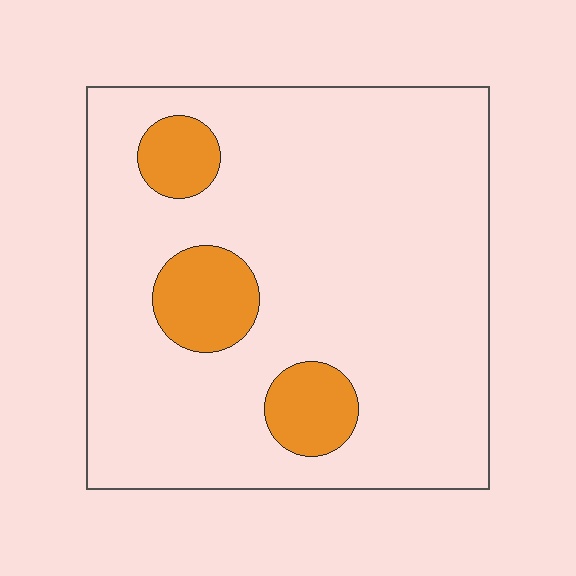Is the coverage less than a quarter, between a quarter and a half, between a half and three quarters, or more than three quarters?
Less than a quarter.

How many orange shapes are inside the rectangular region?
3.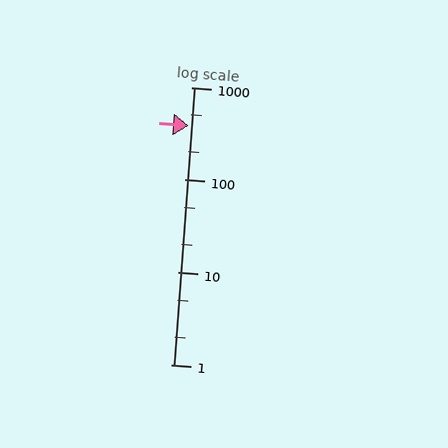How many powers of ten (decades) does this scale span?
The scale spans 3 decades, from 1 to 1000.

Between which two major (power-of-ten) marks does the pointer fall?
The pointer is between 100 and 1000.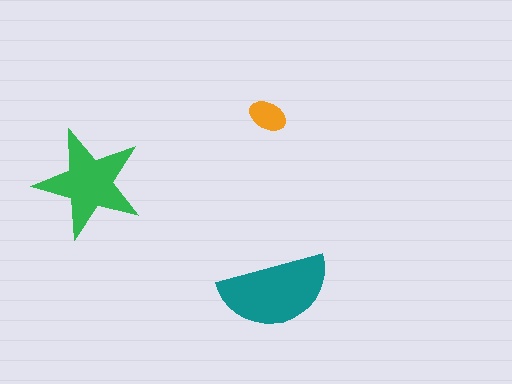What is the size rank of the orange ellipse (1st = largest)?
3rd.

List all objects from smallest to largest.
The orange ellipse, the green star, the teal semicircle.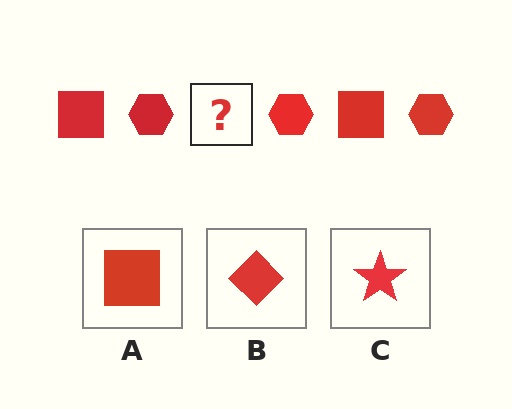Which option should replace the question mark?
Option A.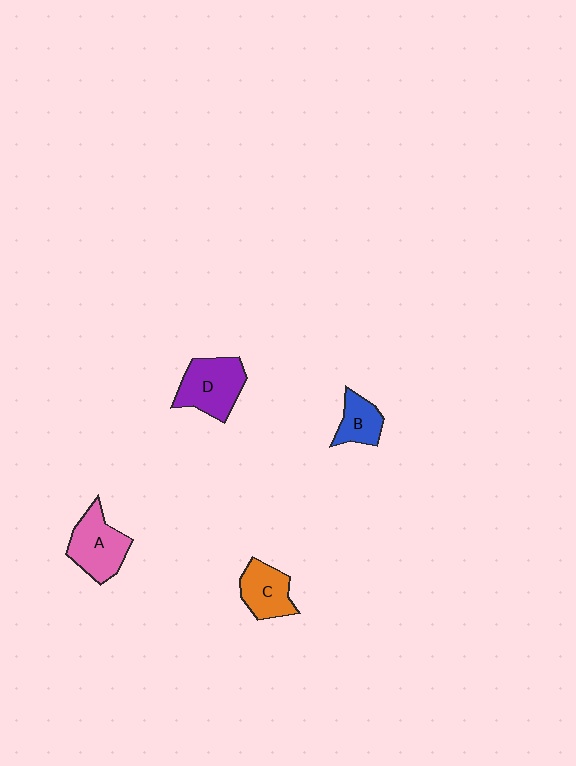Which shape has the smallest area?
Shape B (blue).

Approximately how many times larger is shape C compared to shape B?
Approximately 1.3 times.